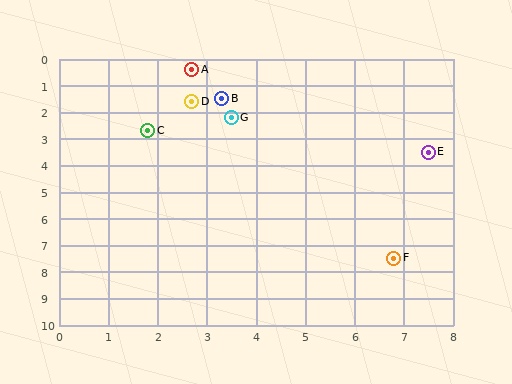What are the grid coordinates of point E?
Point E is at approximately (7.5, 3.5).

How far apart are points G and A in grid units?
Points G and A are about 2.0 grid units apart.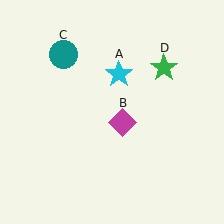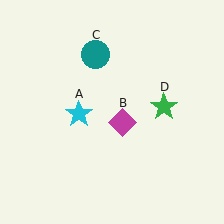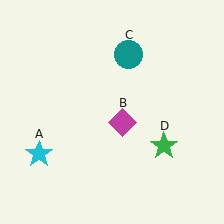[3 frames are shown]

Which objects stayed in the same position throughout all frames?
Magenta diamond (object B) remained stationary.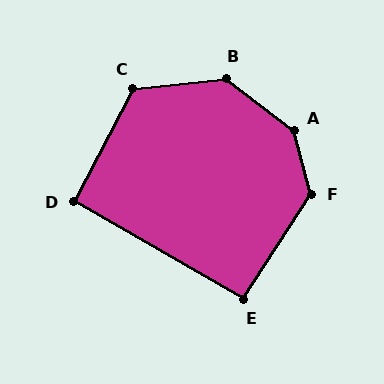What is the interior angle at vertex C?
Approximately 124 degrees (obtuse).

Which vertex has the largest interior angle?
A, at approximately 143 degrees.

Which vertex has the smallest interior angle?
D, at approximately 92 degrees.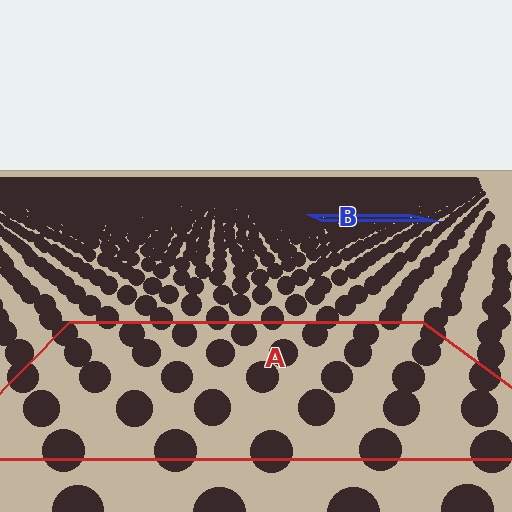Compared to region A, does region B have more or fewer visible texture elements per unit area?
Region B has more texture elements per unit area — they are packed more densely because it is farther away.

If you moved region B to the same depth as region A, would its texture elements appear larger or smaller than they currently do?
They would appear larger. At a closer depth, the same texture elements are projected at a bigger on-screen size.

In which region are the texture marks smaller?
The texture marks are smaller in region B, because it is farther away.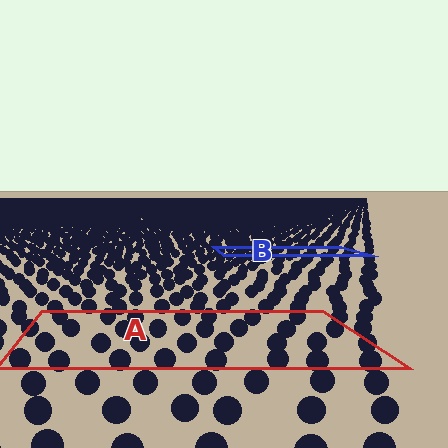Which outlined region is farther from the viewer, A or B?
Region B is farther from the viewer — the texture elements inside it appear smaller and more densely packed.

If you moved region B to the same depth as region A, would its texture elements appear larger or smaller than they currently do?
They would appear larger. At a closer depth, the same texture elements are projected at a bigger on-screen size.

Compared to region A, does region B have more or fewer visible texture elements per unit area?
Region B has more texture elements per unit area — they are packed more densely because it is farther away.